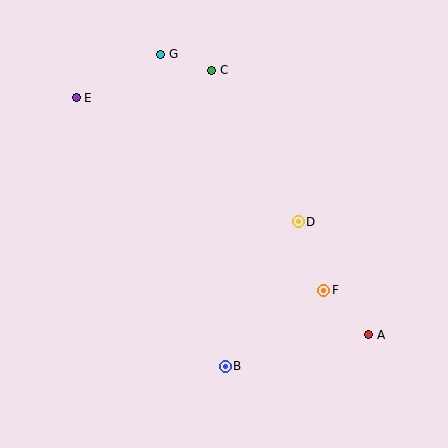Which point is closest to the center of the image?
Point D at (298, 222) is closest to the center.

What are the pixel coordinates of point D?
Point D is at (298, 222).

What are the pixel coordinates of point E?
Point E is at (76, 98).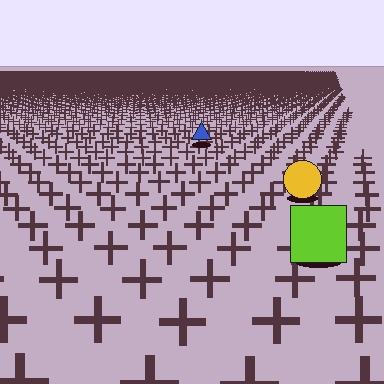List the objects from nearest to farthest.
From nearest to farthest: the lime square, the yellow circle, the blue triangle.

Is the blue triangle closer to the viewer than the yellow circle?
No. The yellow circle is closer — you can tell from the texture gradient: the ground texture is coarser near it.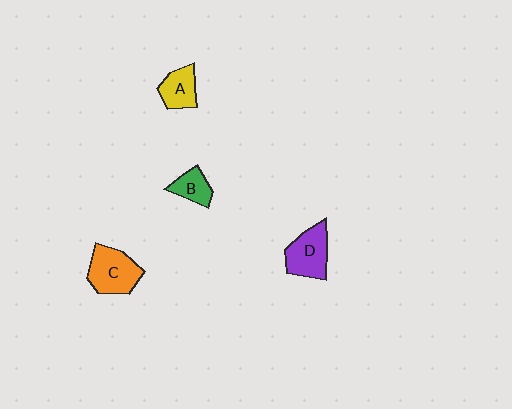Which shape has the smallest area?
Shape B (green).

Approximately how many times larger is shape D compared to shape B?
Approximately 1.7 times.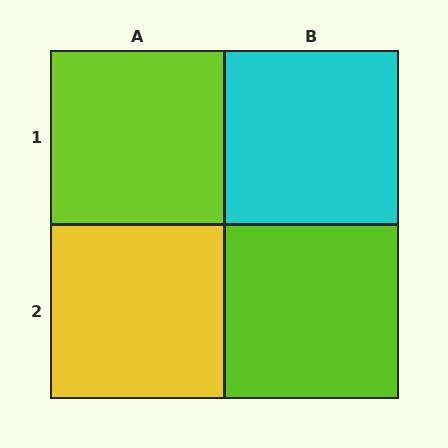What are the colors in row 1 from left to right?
Lime, cyan.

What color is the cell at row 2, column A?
Yellow.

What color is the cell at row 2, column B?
Lime.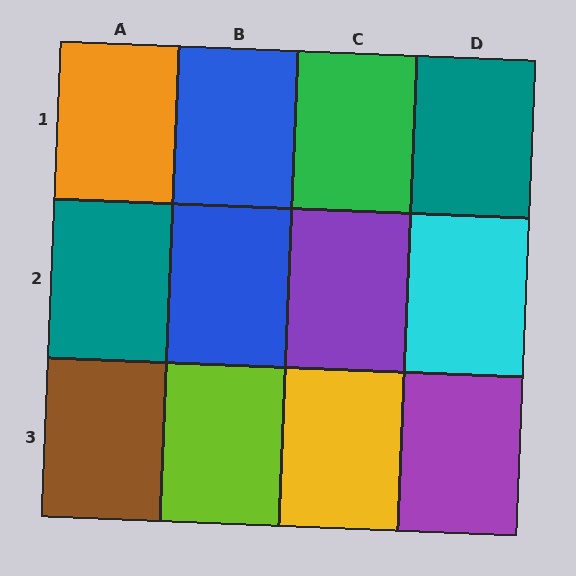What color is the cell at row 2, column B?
Blue.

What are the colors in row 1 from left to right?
Orange, blue, green, teal.